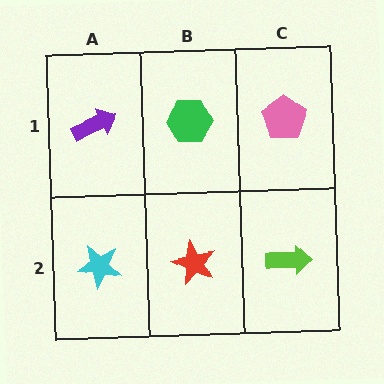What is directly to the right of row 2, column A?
A red star.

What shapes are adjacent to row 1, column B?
A red star (row 2, column B), a purple arrow (row 1, column A), a pink pentagon (row 1, column C).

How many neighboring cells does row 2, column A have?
2.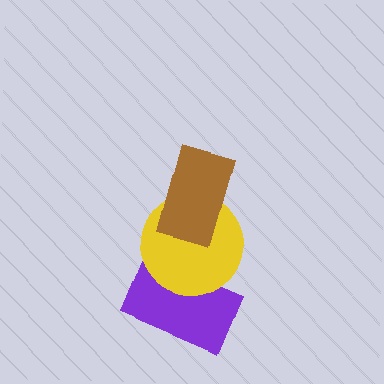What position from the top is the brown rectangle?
The brown rectangle is 1st from the top.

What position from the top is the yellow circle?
The yellow circle is 2nd from the top.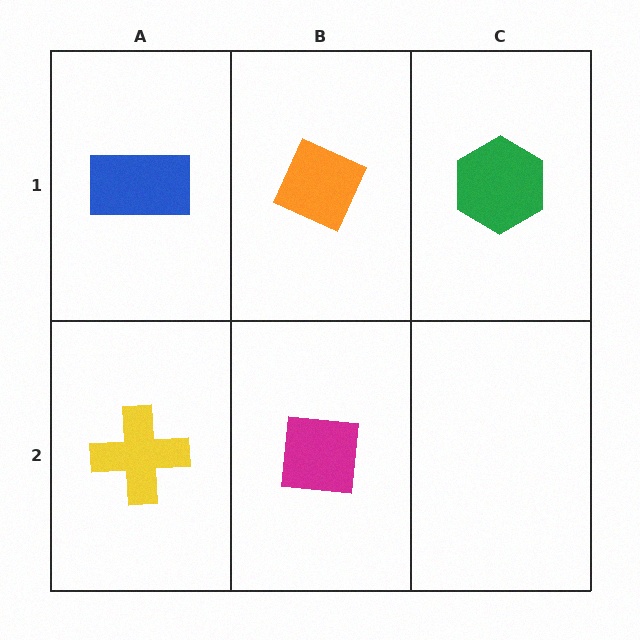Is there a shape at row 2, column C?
No, that cell is empty.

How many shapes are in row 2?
2 shapes.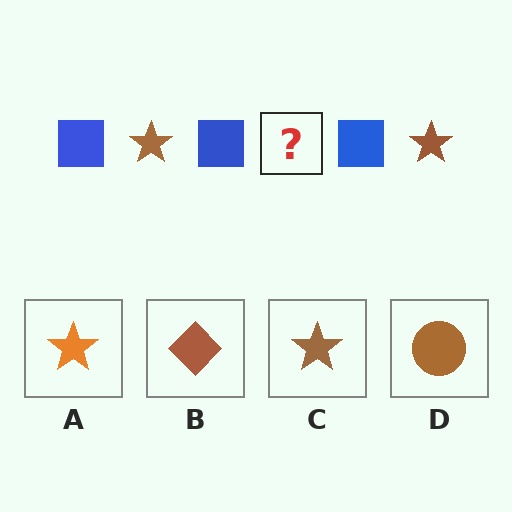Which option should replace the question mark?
Option C.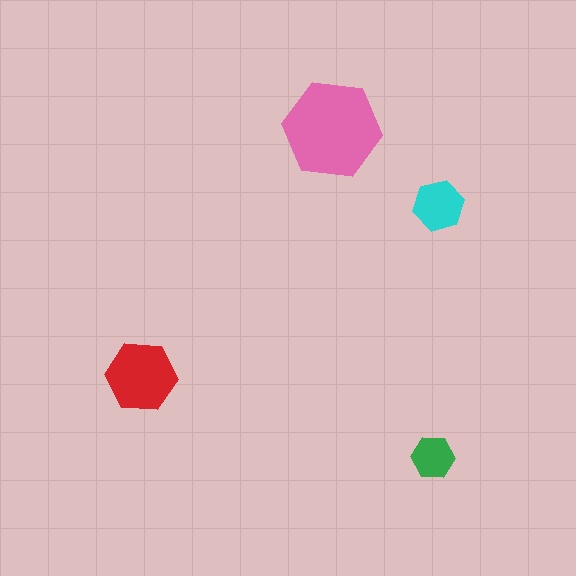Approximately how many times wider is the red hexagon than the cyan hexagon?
About 1.5 times wider.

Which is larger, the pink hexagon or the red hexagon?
The pink one.